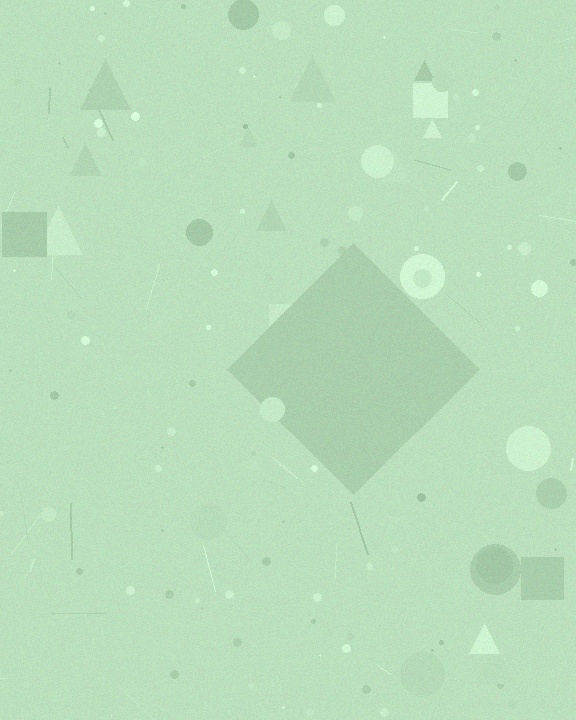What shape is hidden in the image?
A diamond is hidden in the image.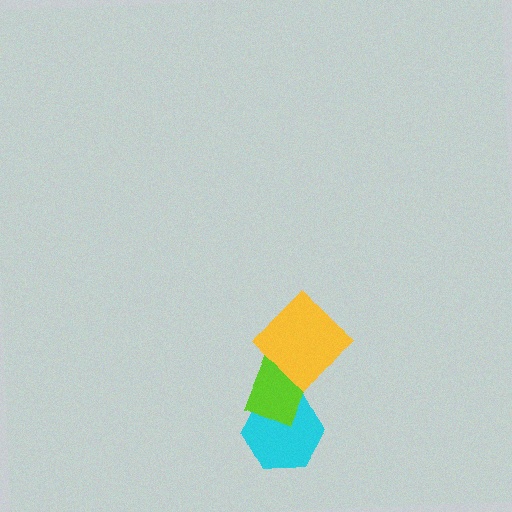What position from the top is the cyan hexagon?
The cyan hexagon is 3rd from the top.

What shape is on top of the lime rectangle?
The yellow diamond is on top of the lime rectangle.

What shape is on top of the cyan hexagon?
The lime rectangle is on top of the cyan hexagon.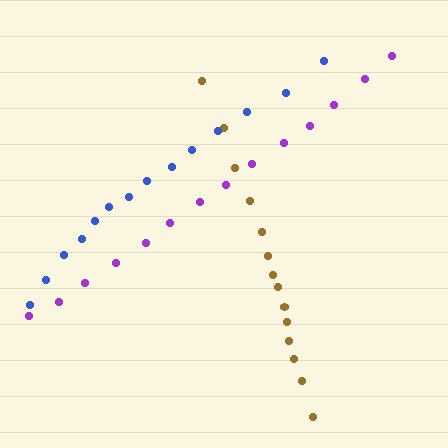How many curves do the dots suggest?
There are 3 distinct paths.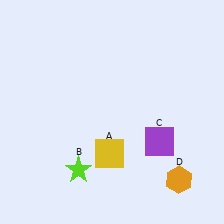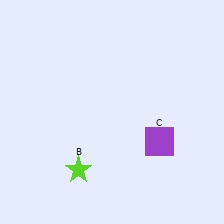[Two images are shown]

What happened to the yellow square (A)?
The yellow square (A) was removed in Image 2. It was in the bottom-left area of Image 1.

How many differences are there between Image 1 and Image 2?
There are 2 differences between the two images.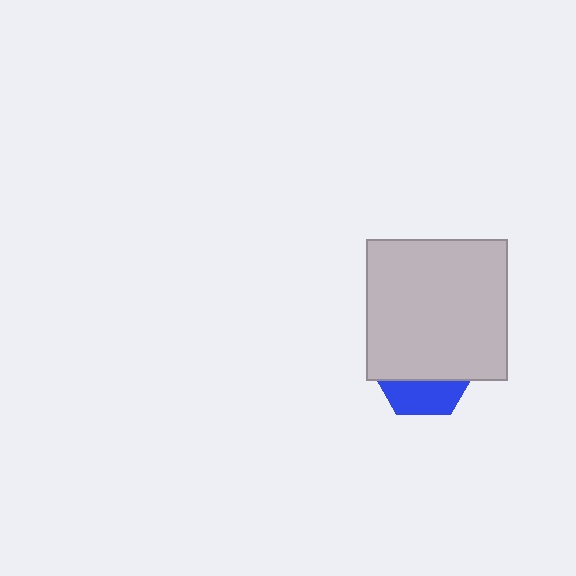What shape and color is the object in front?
The object in front is a light gray square.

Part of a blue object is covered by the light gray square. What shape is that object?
It is a hexagon.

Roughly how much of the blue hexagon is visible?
A small part of it is visible (roughly 33%).